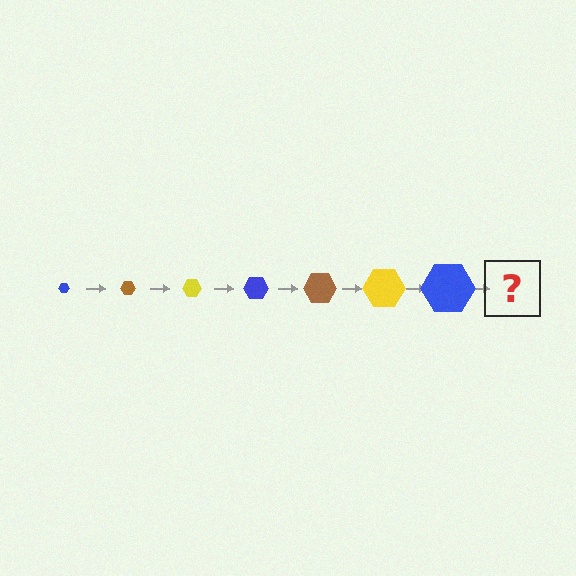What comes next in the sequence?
The next element should be a brown hexagon, larger than the previous one.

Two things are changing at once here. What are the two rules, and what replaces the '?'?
The two rules are that the hexagon grows larger each step and the color cycles through blue, brown, and yellow. The '?' should be a brown hexagon, larger than the previous one.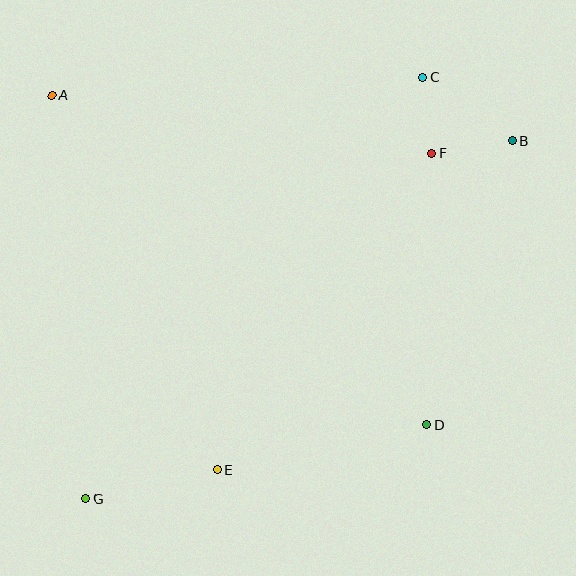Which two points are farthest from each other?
Points B and G are farthest from each other.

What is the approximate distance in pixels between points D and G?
The distance between D and G is approximately 348 pixels.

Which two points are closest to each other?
Points C and F are closest to each other.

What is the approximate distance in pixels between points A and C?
The distance between A and C is approximately 371 pixels.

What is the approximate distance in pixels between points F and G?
The distance between F and G is approximately 488 pixels.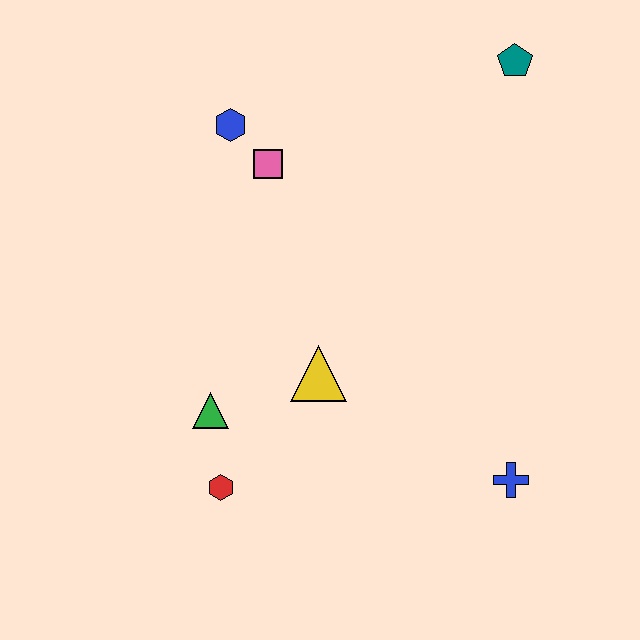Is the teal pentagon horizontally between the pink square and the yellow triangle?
No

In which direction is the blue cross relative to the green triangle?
The blue cross is to the right of the green triangle.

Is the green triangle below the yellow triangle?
Yes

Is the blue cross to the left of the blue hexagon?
No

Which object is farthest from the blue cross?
The blue hexagon is farthest from the blue cross.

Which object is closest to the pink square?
The blue hexagon is closest to the pink square.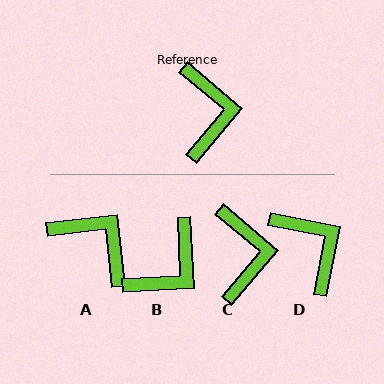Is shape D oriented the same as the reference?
No, it is off by about 29 degrees.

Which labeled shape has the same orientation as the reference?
C.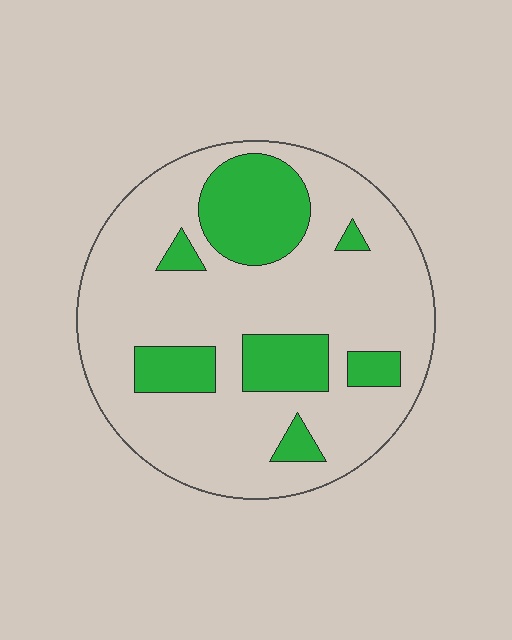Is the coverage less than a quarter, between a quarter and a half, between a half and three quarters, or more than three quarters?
Less than a quarter.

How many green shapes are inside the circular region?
7.